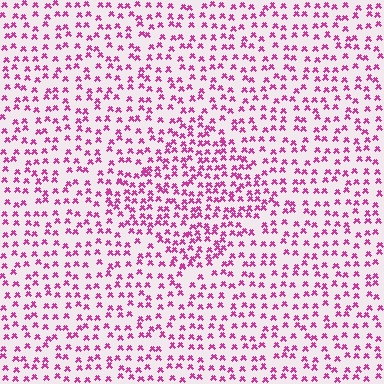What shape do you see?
I see a diamond.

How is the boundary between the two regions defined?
The boundary is defined by a change in element density (approximately 1.6x ratio). All elements are the same color, size, and shape.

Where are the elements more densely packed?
The elements are more densely packed inside the diamond boundary.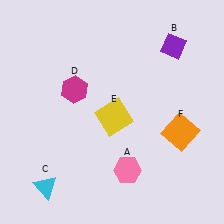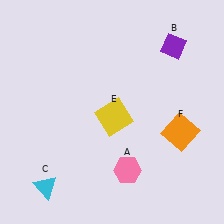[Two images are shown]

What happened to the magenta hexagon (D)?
The magenta hexagon (D) was removed in Image 2. It was in the top-left area of Image 1.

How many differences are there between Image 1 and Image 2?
There is 1 difference between the two images.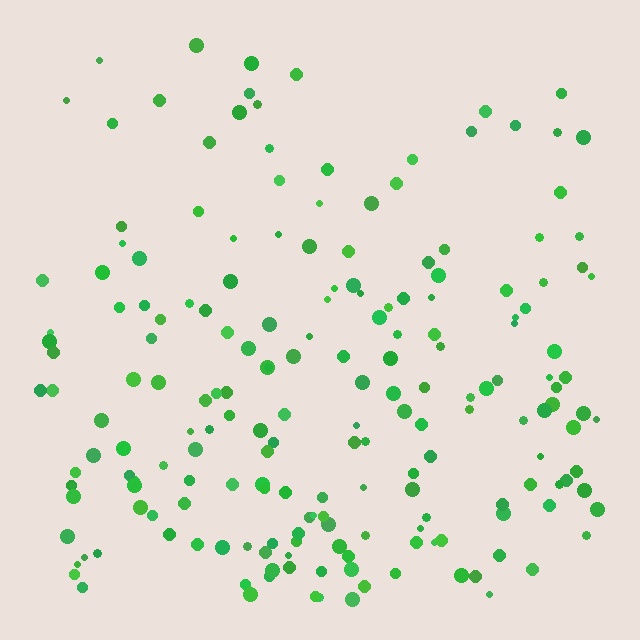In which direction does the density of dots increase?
From top to bottom, with the bottom side densest.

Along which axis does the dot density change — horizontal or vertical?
Vertical.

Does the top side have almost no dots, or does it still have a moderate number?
Still a moderate number, just noticeably fewer than the bottom.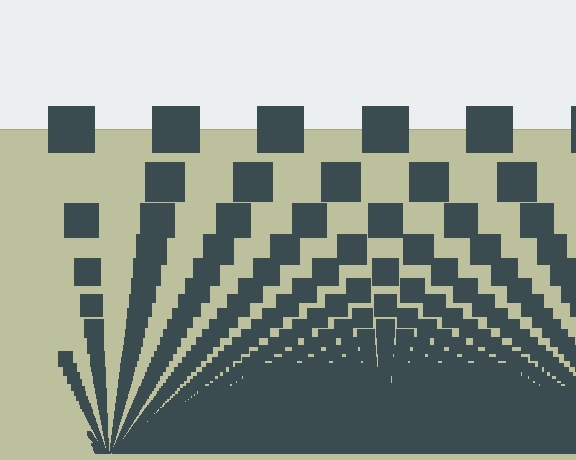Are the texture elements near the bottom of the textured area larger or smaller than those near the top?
Smaller. The gradient is inverted — elements near the bottom are smaller and denser.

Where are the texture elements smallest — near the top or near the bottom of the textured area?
Near the bottom.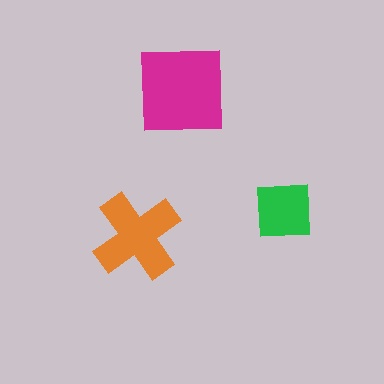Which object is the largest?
The magenta square.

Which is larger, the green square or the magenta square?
The magenta square.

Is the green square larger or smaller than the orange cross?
Smaller.